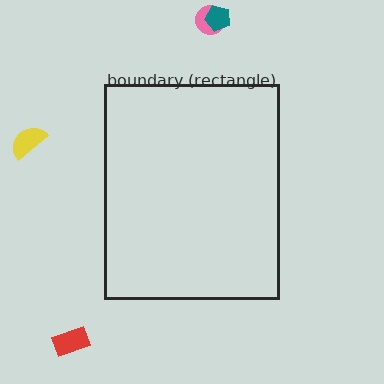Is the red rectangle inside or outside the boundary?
Outside.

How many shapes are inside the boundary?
0 inside, 4 outside.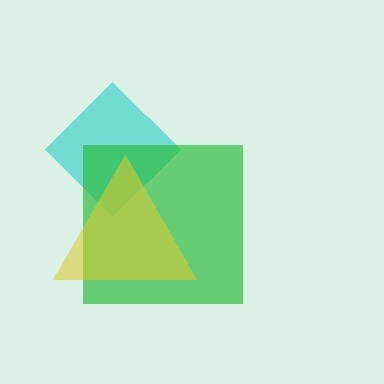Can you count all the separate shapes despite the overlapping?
Yes, there are 3 separate shapes.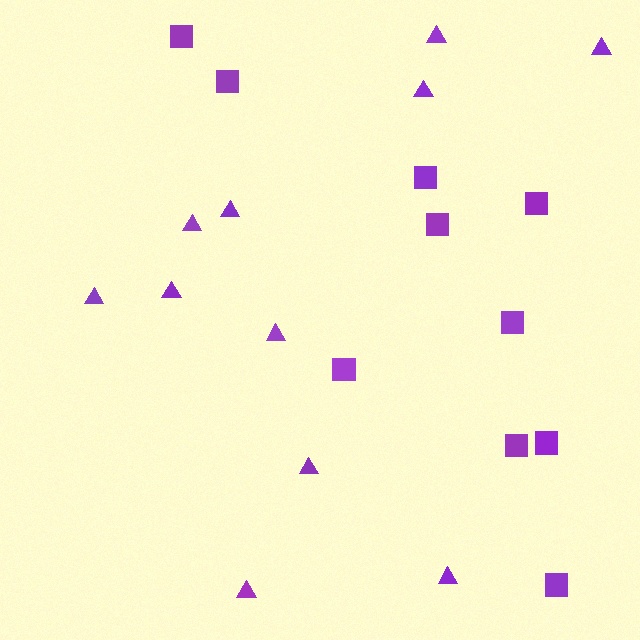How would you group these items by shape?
There are 2 groups: one group of triangles (11) and one group of squares (10).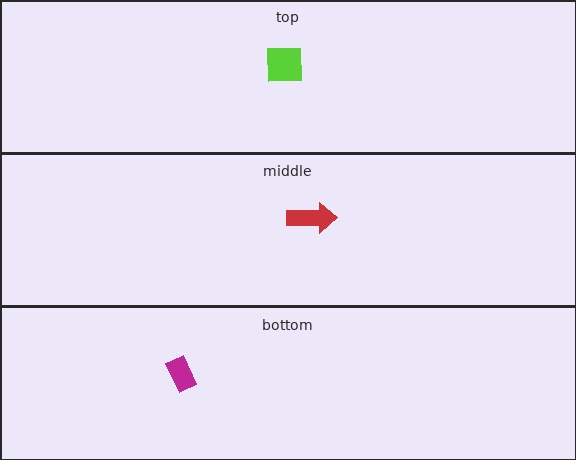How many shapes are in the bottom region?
1.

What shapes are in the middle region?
The red arrow.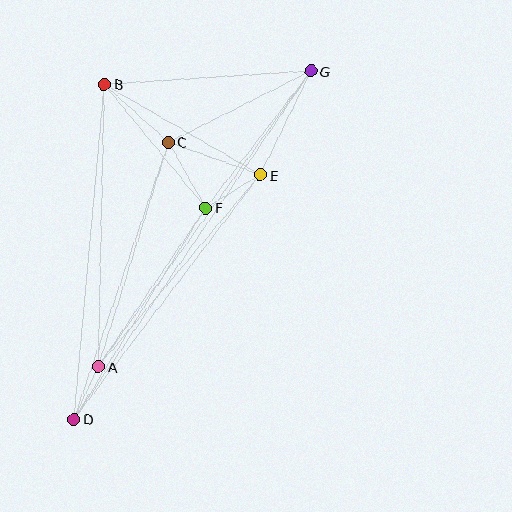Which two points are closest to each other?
Points A and D are closest to each other.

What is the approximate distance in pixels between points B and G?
The distance between B and G is approximately 207 pixels.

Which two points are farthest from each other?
Points D and G are farthest from each other.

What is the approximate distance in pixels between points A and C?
The distance between A and C is approximately 235 pixels.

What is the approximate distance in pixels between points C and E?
The distance between C and E is approximately 97 pixels.